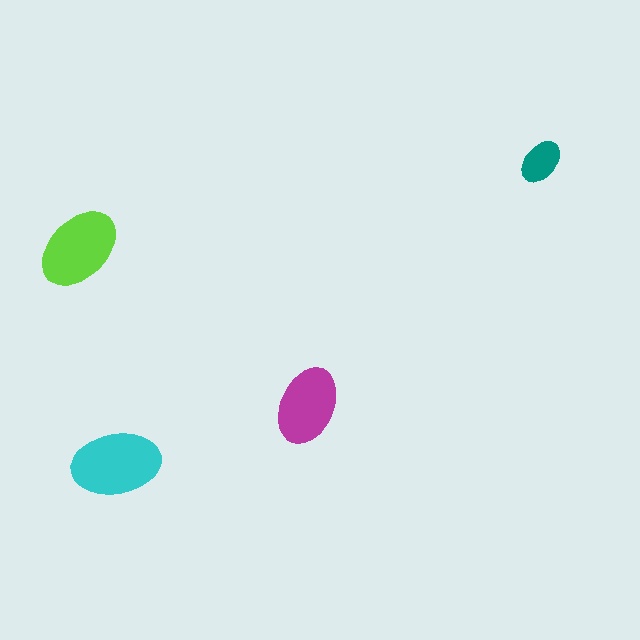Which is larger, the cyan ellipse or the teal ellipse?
The cyan one.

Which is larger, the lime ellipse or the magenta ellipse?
The lime one.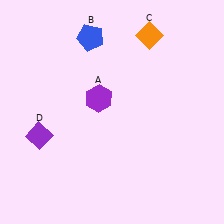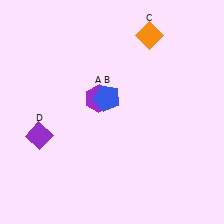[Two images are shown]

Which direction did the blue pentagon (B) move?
The blue pentagon (B) moved down.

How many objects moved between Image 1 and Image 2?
1 object moved between the two images.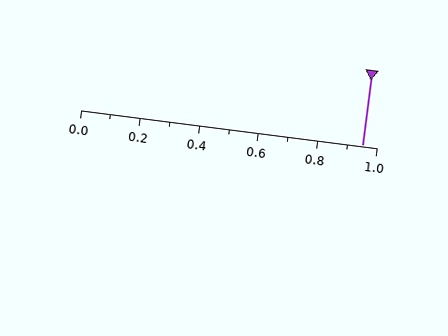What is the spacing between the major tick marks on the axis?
The major ticks are spaced 0.2 apart.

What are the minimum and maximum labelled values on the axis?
The axis runs from 0.0 to 1.0.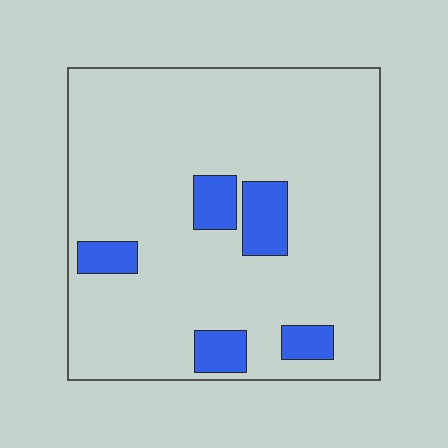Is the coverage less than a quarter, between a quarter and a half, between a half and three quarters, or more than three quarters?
Less than a quarter.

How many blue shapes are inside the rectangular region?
5.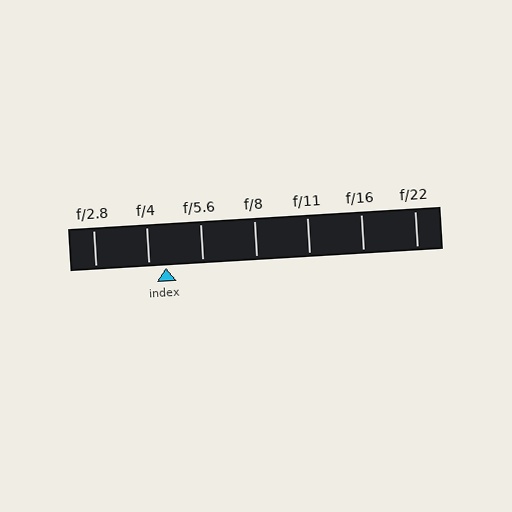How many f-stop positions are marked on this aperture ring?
There are 7 f-stop positions marked.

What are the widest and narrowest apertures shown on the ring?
The widest aperture shown is f/2.8 and the narrowest is f/22.